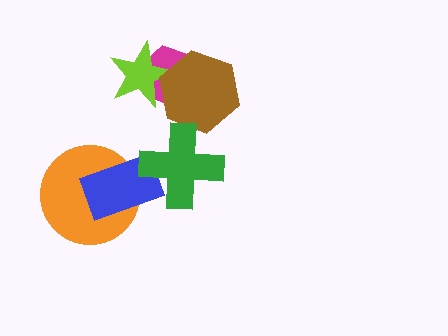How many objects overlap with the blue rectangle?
2 objects overlap with the blue rectangle.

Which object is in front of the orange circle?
The blue rectangle is in front of the orange circle.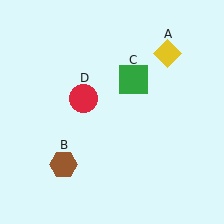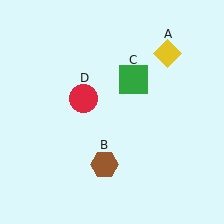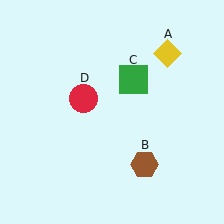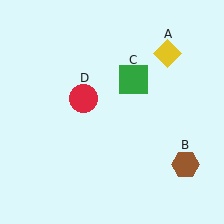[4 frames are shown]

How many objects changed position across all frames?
1 object changed position: brown hexagon (object B).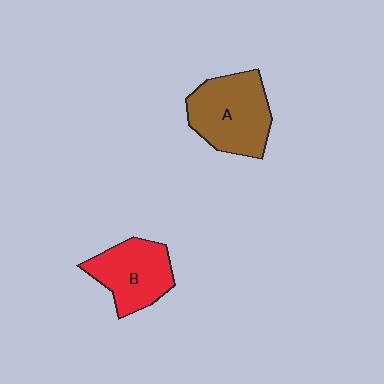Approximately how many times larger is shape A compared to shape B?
Approximately 1.2 times.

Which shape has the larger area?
Shape A (brown).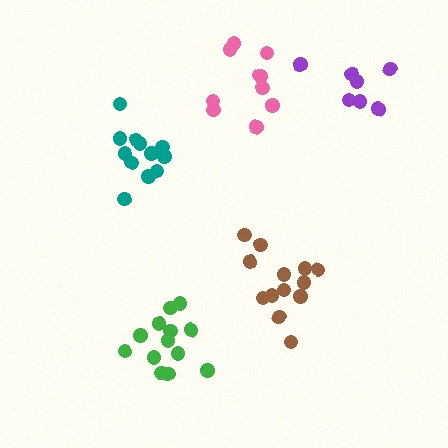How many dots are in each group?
Group 1: 7 dots, Group 2: 12 dots, Group 3: 13 dots, Group 4: 10 dots, Group 5: 13 dots (55 total).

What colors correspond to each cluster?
The clusters are colored: purple, teal, green, pink, brown.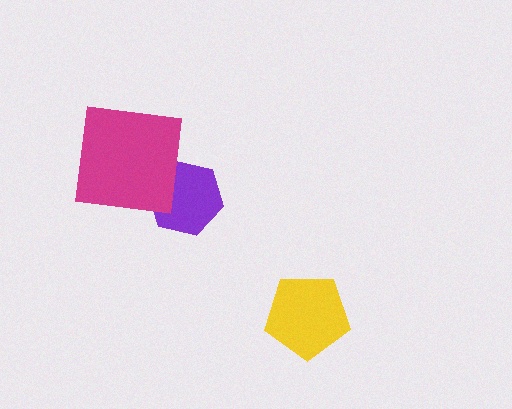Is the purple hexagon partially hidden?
Yes, it is partially covered by another shape.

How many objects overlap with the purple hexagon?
1 object overlaps with the purple hexagon.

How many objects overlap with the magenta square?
1 object overlaps with the magenta square.